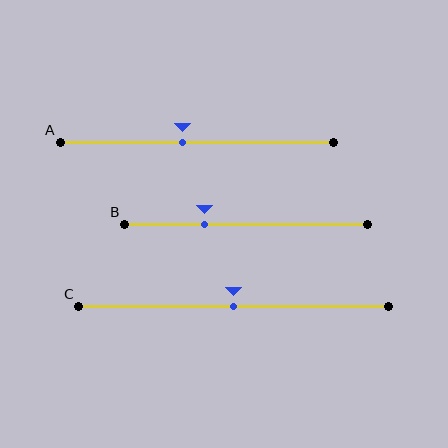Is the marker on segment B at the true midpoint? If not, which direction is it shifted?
No, the marker on segment B is shifted to the left by about 17% of the segment length.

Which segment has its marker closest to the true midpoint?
Segment C has its marker closest to the true midpoint.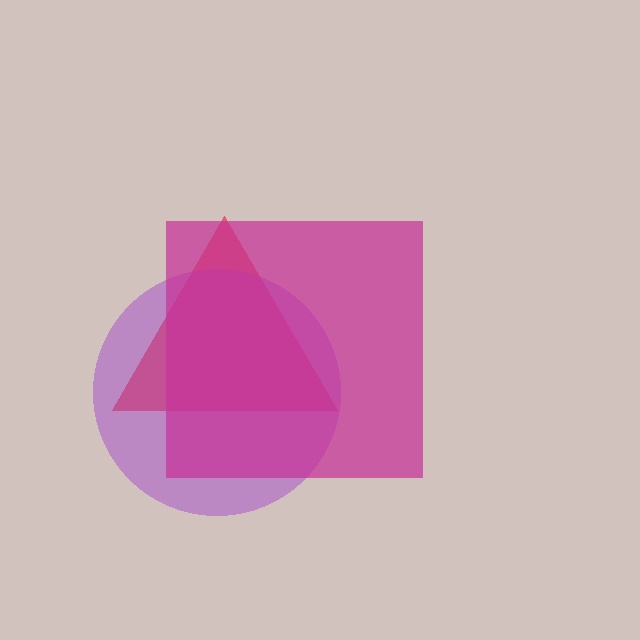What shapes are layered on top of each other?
The layered shapes are: a red triangle, a purple circle, a magenta square.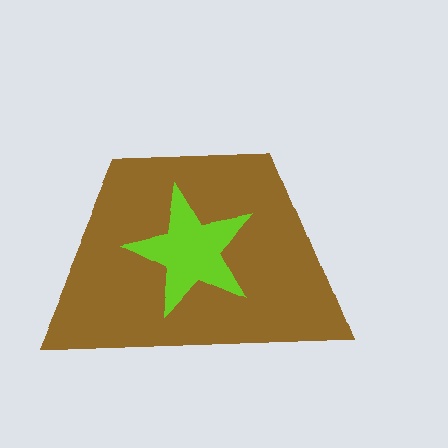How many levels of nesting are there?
2.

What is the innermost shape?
The lime star.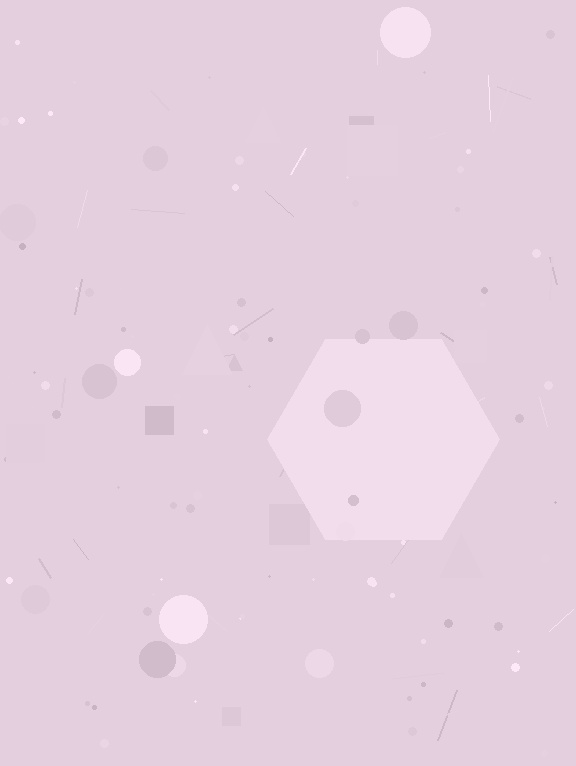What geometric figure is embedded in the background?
A hexagon is embedded in the background.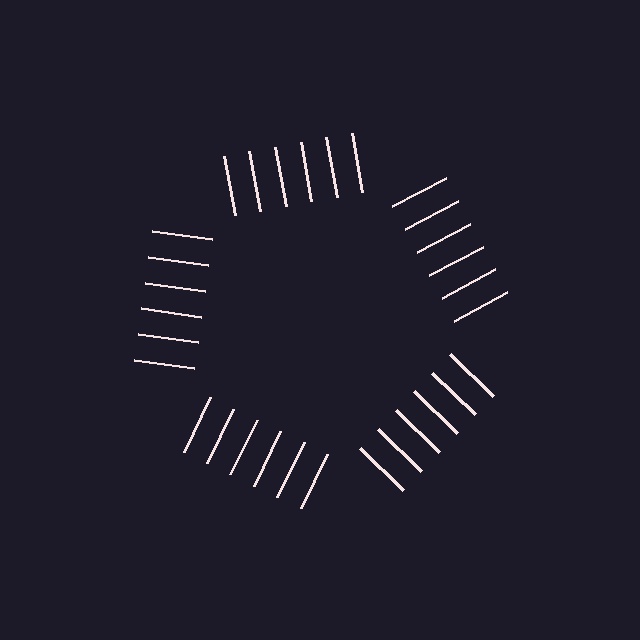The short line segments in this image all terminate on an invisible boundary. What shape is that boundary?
An illusory pentagon — the line segments terminate on its edges but no continuous stroke is drawn.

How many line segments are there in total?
30 — 6 along each of the 5 edges.